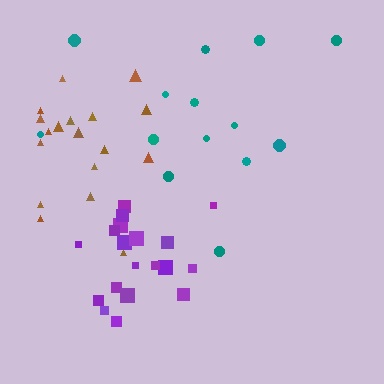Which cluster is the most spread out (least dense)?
Teal.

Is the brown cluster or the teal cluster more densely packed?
Brown.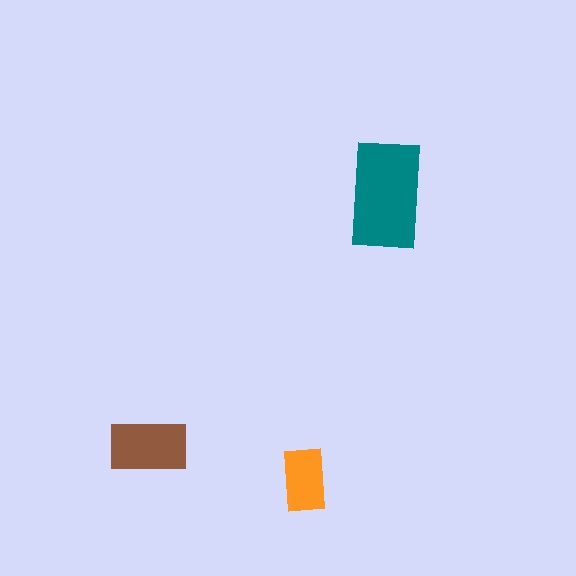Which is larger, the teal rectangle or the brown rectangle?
The teal one.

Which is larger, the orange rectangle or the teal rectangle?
The teal one.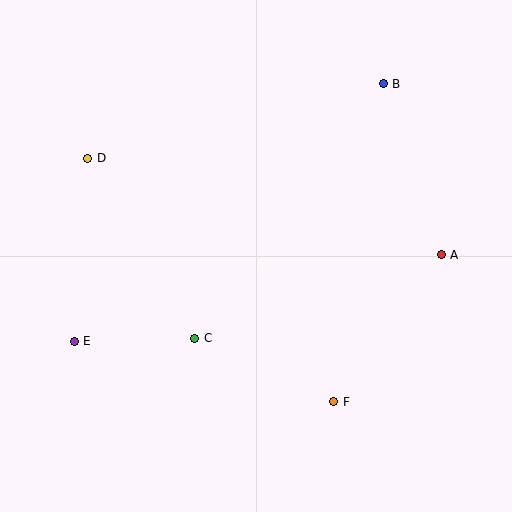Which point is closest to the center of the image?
Point C at (195, 339) is closest to the center.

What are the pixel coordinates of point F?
Point F is at (334, 402).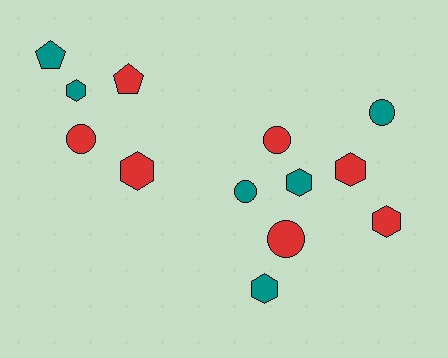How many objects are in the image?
There are 13 objects.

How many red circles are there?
There are 3 red circles.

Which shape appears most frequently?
Hexagon, with 6 objects.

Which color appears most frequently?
Red, with 7 objects.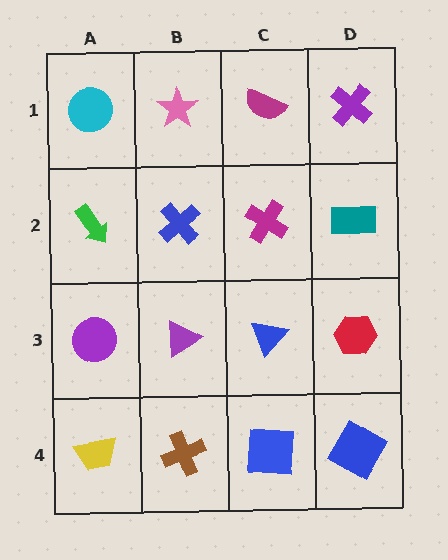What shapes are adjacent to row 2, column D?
A purple cross (row 1, column D), a red hexagon (row 3, column D), a magenta cross (row 2, column C).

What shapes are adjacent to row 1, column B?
A blue cross (row 2, column B), a cyan circle (row 1, column A), a magenta semicircle (row 1, column C).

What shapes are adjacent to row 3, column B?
A blue cross (row 2, column B), a brown cross (row 4, column B), a purple circle (row 3, column A), a blue triangle (row 3, column C).